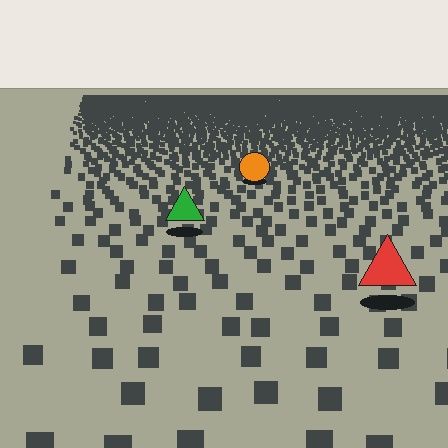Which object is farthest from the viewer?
The orange circle is farthest from the viewer. It appears smaller and the ground texture around it is denser.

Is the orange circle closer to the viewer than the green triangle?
No. The green triangle is closer — you can tell from the texture gradient: the ground texture is coarser near it.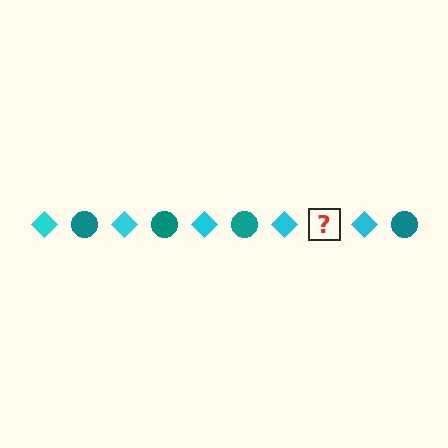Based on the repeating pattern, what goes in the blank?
The blank should be a teal circle.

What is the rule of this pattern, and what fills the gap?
The rule is that the pattern alternates between cyan diamond and teal circle. The gap should be filled with a teal circle.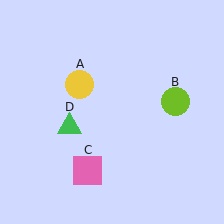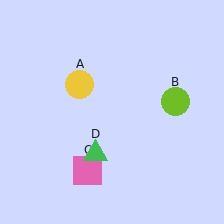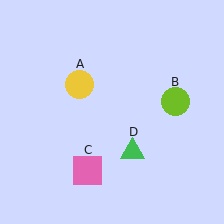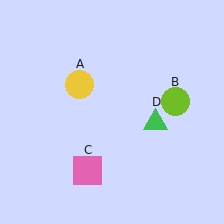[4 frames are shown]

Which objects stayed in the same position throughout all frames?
Yellow circle (object A) and lime circle (object B) and pink square (object C) remained stationary.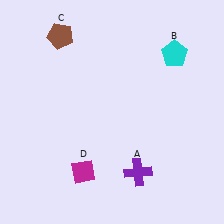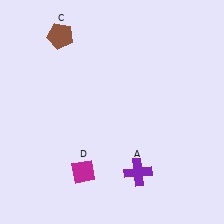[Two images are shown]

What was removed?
The cyan pentagon (B) was removed in Image 2.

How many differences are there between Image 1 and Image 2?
There is 1 difference between the two images.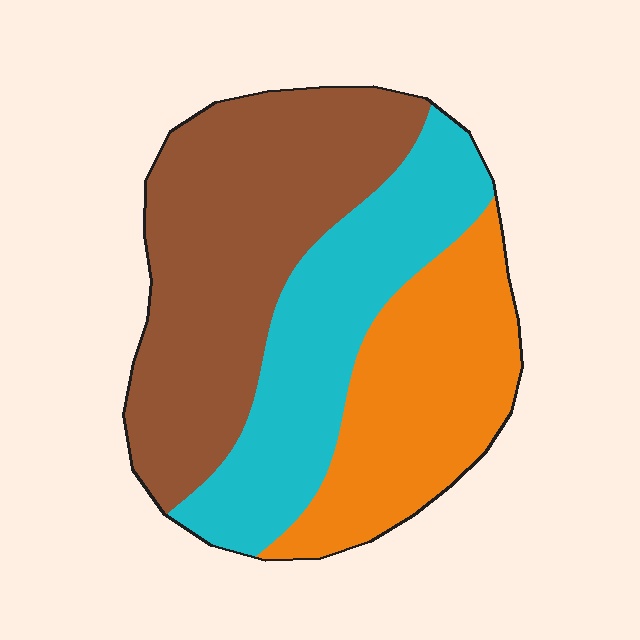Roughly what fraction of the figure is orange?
Orange covers around 30% of the figure.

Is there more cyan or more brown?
Brown.